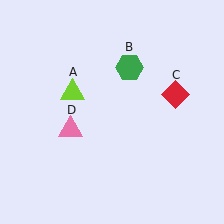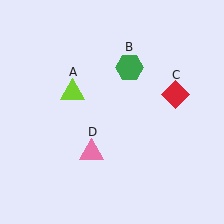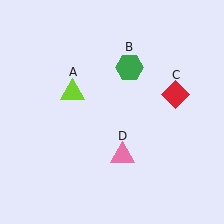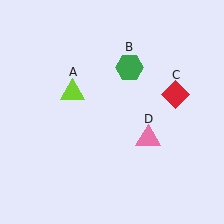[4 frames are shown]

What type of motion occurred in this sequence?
The pink triangle (object D) rotated counterclockwise around the center of the scene.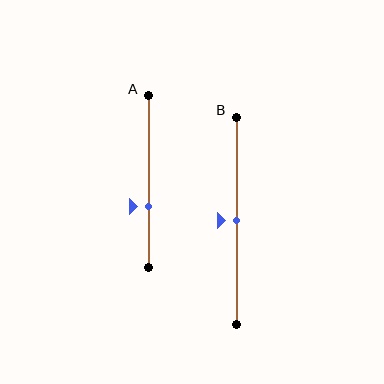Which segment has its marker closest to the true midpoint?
Segment B has its marker closest to the true midpoint.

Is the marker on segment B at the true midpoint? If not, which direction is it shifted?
Yes, the marker on segment B is at the true midpoint.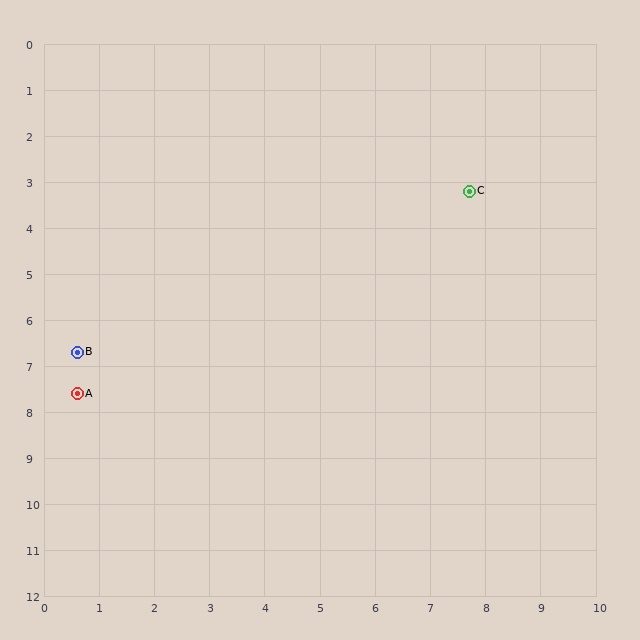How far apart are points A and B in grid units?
Points A and B are about 0.9 grid units apart.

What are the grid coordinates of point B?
Point B is at approximately (0.6, 6.7).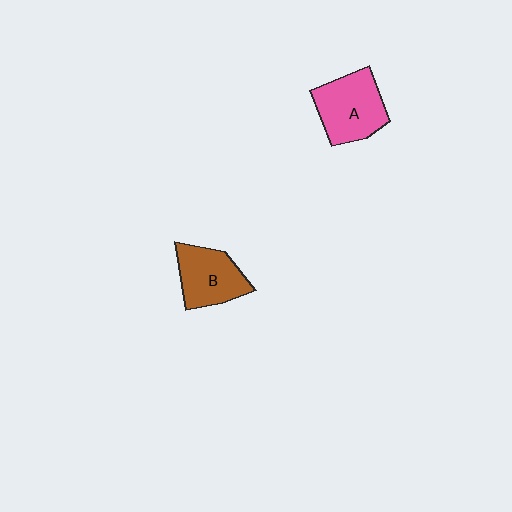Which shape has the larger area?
Shape A (pink).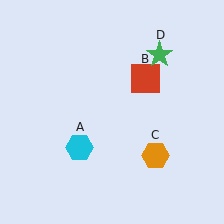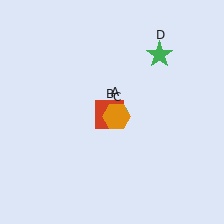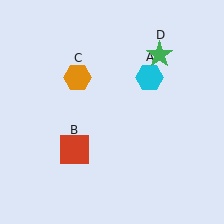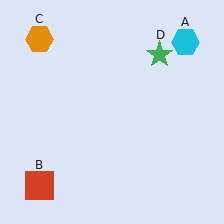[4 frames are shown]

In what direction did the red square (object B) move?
The red square (object B) moved down and to the left.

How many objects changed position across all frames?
3 objects changed position: cyan hexagon (object A), red square (object B), orange hexagon (object C).